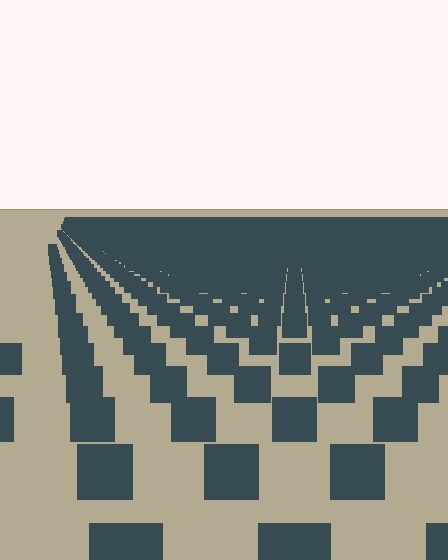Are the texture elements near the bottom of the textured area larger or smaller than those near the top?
Larger. Near the bottom, elements are closer to the viewer and appear at a bigger on-screen size.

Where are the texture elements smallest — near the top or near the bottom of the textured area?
Near the top.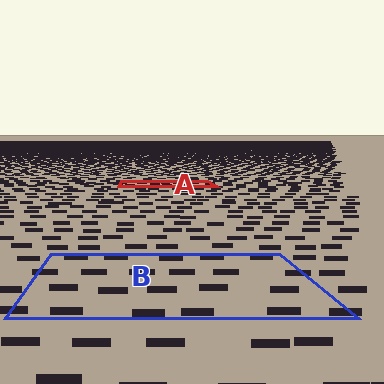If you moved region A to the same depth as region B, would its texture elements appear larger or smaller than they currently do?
They would appear larger. At a closer depth, the same texture elements are projected at a bigger on-screen size.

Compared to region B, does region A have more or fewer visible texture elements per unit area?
Region A has more texture elements per unit area — they are packed more densely because it is farther away.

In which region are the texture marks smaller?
The texture marks are smaller in region A, because it is farther away.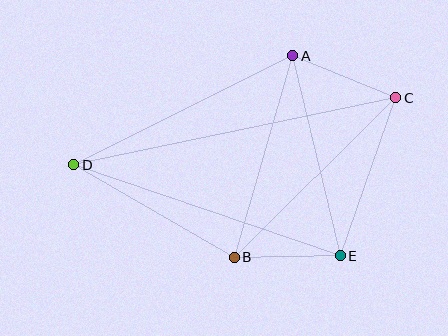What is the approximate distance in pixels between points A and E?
The distance between A and E is approximately 205 pixels.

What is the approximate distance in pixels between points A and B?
The distance between A and B is approximately 210 pixels.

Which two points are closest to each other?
Points B and E are closest to each other.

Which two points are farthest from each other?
Points C and D are farthest from each other.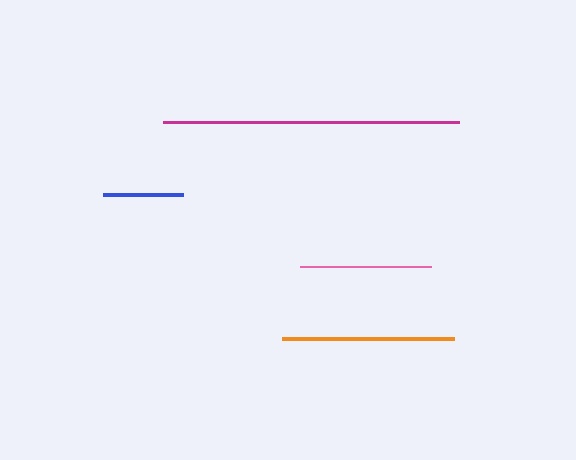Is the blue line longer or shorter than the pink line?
The pink line is longer than the blue line.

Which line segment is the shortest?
The blue line is the shortest at approximately 80 pixels.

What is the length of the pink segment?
The pink segment is approximately 131 pixels long.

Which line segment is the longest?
The magenta line is the longest at approximately 295 pixels.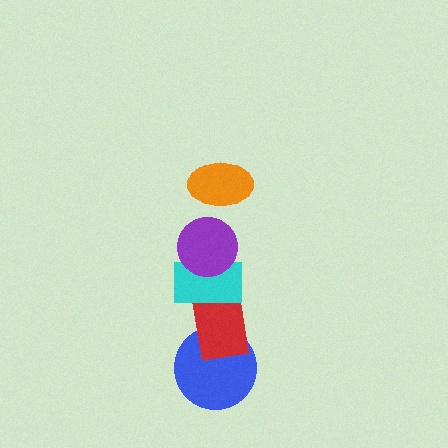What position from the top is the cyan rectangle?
The cyan rectangle is 3rd from the top.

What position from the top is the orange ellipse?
The orange ellipse is 1st from the top.